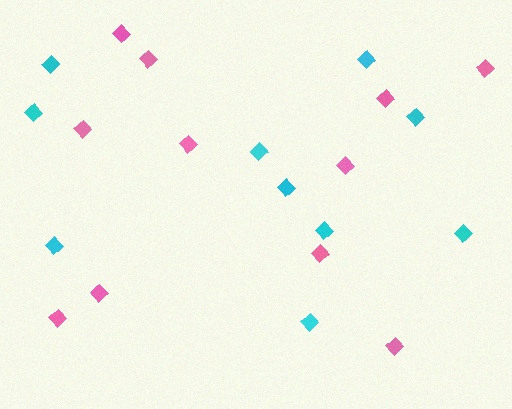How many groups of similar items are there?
There are 2 groups: one group of pink diamonds (11) and one group of cyan diamonds (10).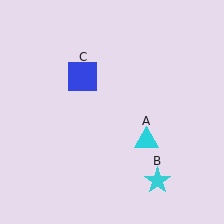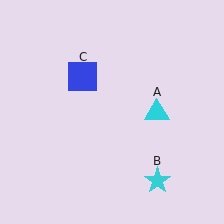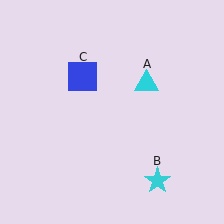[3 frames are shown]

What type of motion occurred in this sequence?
The cyan triangle (object A) rotated counterclockwise around the center of the scene.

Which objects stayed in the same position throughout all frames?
Cyan star (object B) and blue square (object C) remained stationary.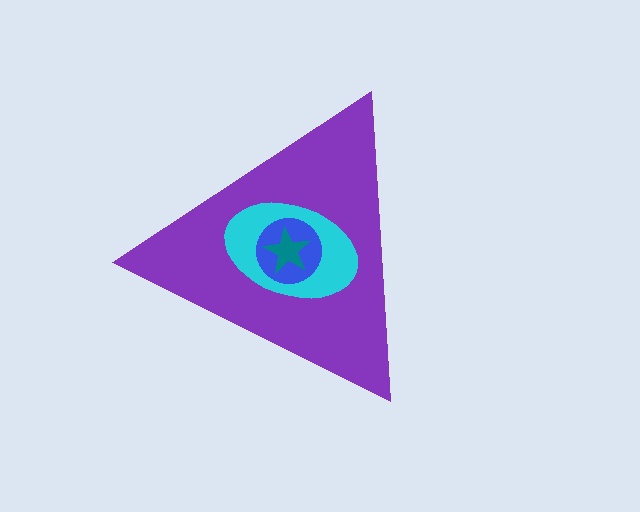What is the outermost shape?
The purple triangle.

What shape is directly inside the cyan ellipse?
The blue circle.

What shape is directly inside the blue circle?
The teal star.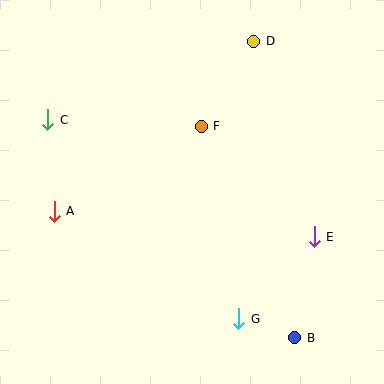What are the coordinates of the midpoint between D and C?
The midpoint between D and C is at (151, 81).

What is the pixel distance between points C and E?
The distance between C and E is 291 pixels.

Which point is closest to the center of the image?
Point F at (201, 126) is closest to the center.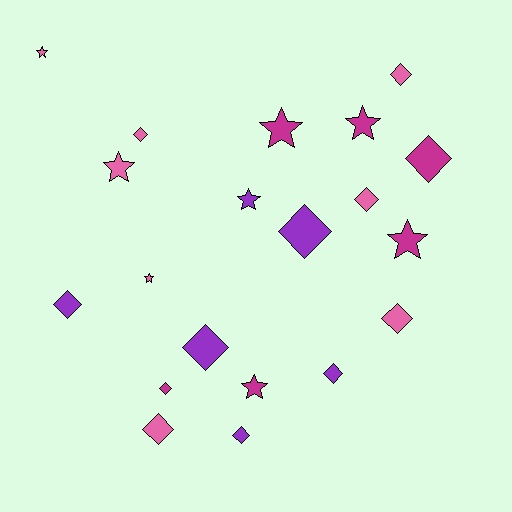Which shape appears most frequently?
Diamond, with 12 objects.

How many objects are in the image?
There are 20 objects.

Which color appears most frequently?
Pink, with 8 objects.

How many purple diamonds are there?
There are 5 purple diamonds.